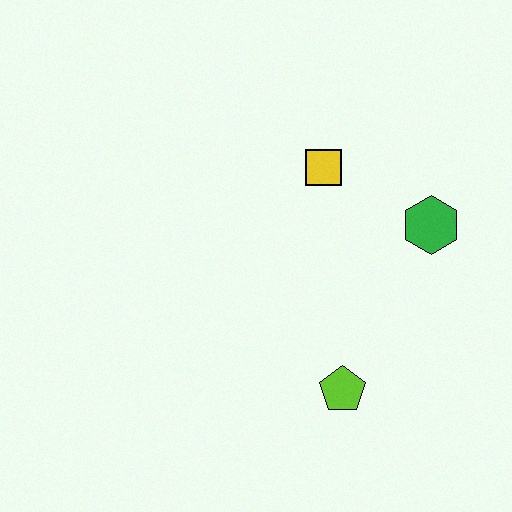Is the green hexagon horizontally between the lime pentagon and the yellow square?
No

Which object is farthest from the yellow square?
The lime pentagon is farthest from the yellow square.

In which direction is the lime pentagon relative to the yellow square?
The lime pentagon is below the yellow square.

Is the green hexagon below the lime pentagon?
No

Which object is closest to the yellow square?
The green hexagon is closest to the yellow square.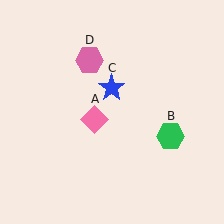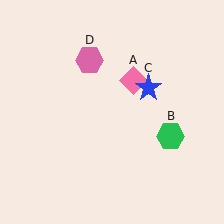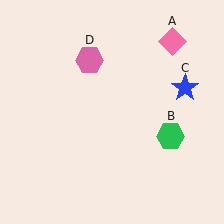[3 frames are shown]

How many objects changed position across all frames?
2 objects changed position: pink diamond (object A), blue star (object C).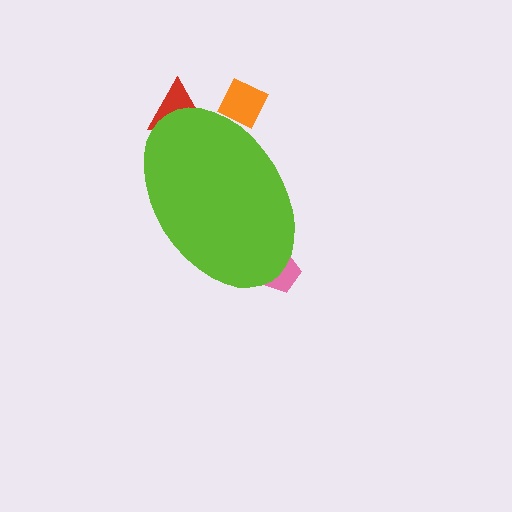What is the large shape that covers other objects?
A lime ellipse.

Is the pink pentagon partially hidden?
Yes, the pink pentagon is partially hidden behind the lime ellipse.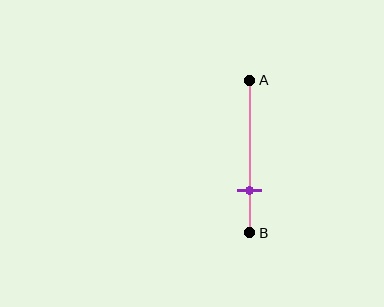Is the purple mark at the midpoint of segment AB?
No, the mark is at about 70% from A, not at the 50% midpoint.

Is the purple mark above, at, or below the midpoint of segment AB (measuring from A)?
The purple mark is below the midpoint of segment AB.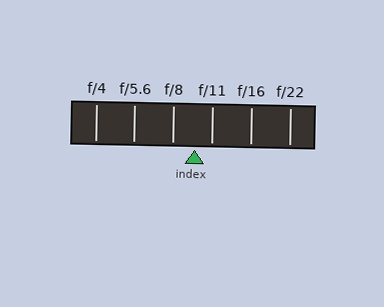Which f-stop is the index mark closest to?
The index mark is closest to f/11.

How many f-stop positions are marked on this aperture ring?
There are 6 f-stop positions marked.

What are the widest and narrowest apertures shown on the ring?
The widest aperture shown is f/4 and the narrowest is f/22.